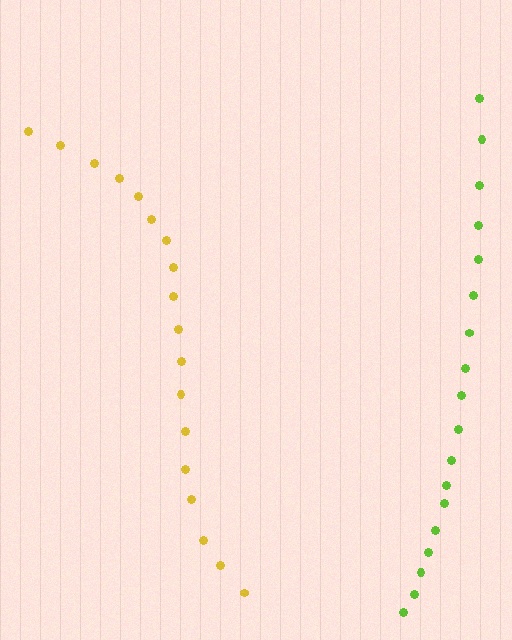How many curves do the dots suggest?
There are 2 distinct paths.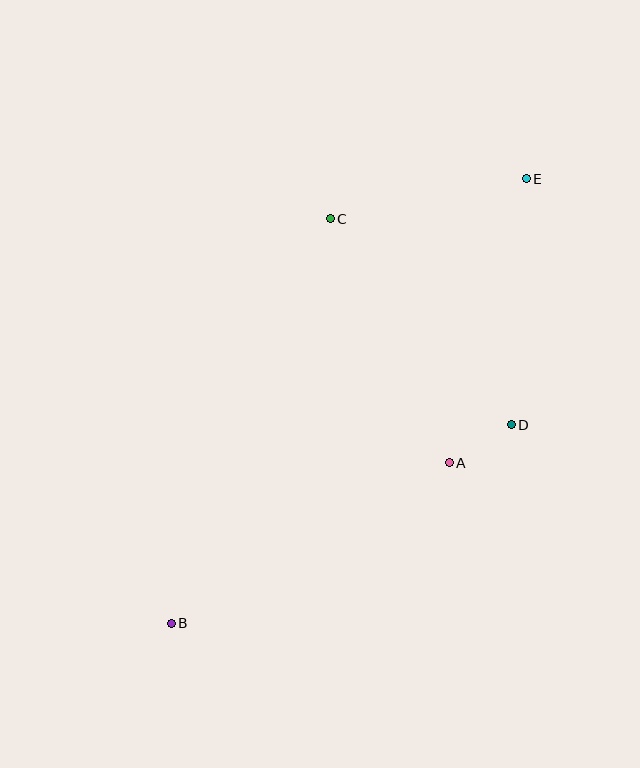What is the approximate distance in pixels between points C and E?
The distance between C and E is approximately 200 pixels.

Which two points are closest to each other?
Points A and D are closest to each other.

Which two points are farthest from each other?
Points B and E are farthest from each other.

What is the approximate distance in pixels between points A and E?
The distance between A and E is approximately 294 pixels.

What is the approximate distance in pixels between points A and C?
The distance between A and C is approximately 272 pixels.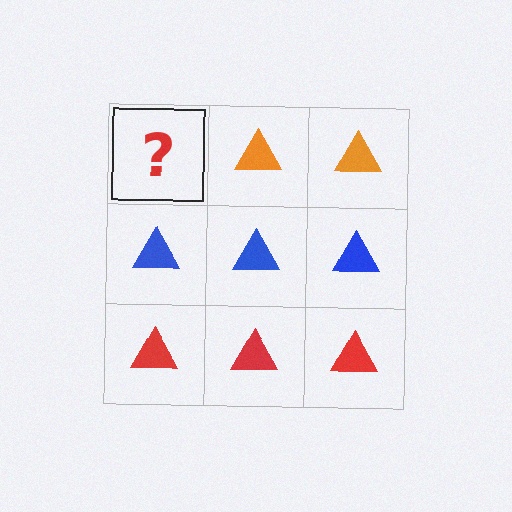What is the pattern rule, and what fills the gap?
The rule is that each row has a consistent color. The gap should be filled with an orange triangle.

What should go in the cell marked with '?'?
The missing cell should contain an orange triangle.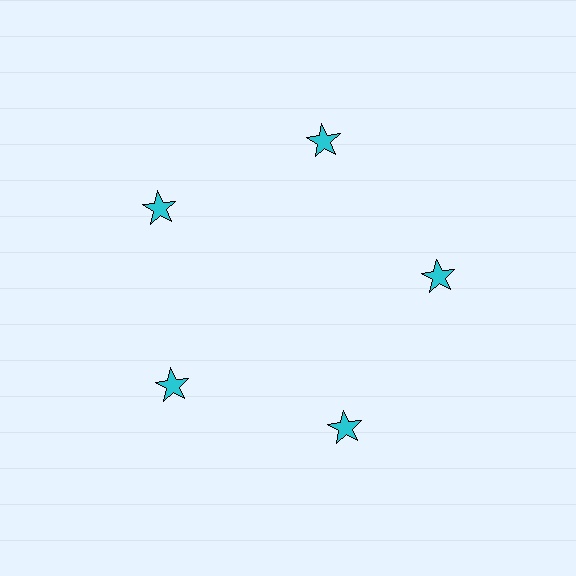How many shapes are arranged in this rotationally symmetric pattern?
There are 5 shapes, arranged in 5 groups of 1.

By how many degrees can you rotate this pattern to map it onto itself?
The pattern maps onto itself every 72 degrees of rotation.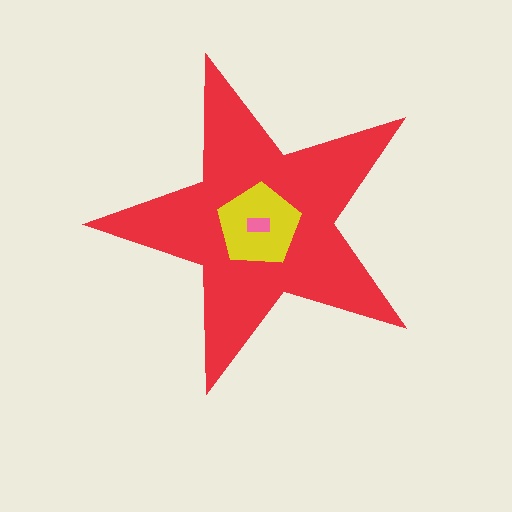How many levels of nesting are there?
3.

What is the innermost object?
The pink rectangle.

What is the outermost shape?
The red star.